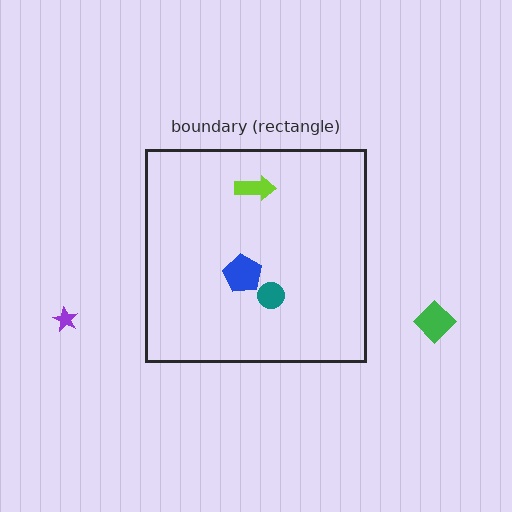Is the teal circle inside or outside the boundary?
Inside.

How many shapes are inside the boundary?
3 inside, 2 outside.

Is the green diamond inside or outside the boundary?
Outside.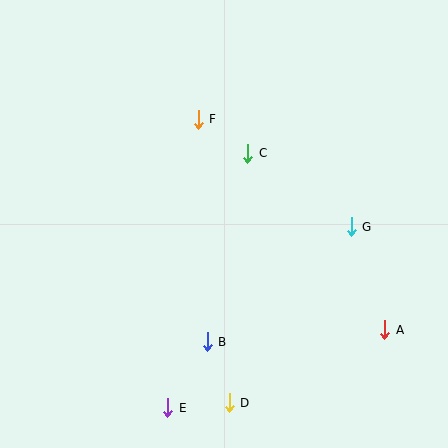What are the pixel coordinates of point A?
Point A is at (385, 330).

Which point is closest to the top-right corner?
Point G is closest to the top-right corner.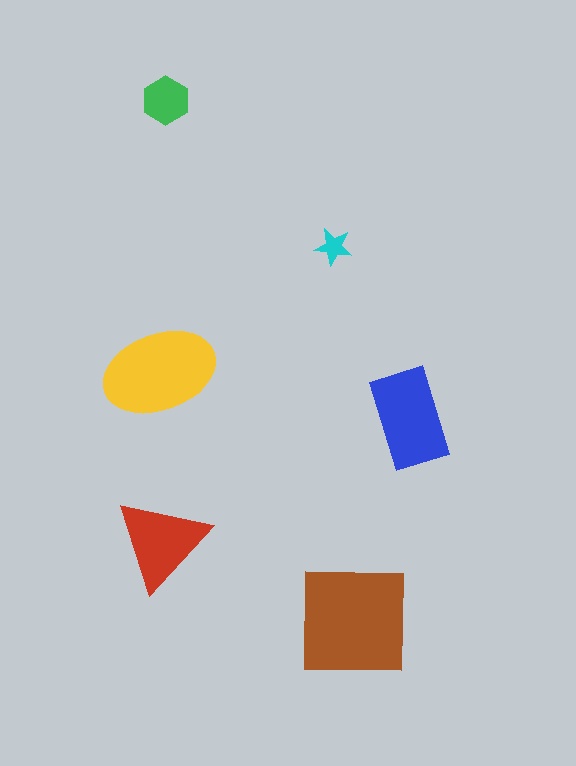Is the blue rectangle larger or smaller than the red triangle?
Larger.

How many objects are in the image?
There are 6 objects in the image.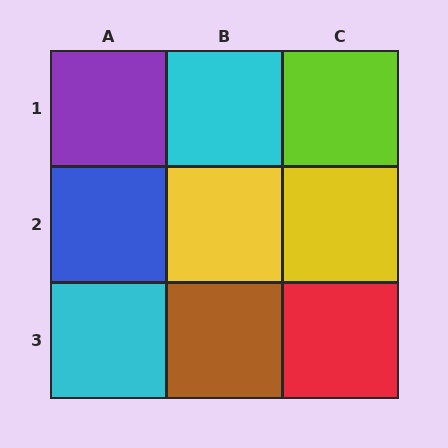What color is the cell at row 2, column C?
Yellow.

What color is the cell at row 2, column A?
Blue.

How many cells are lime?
1 cell is lime.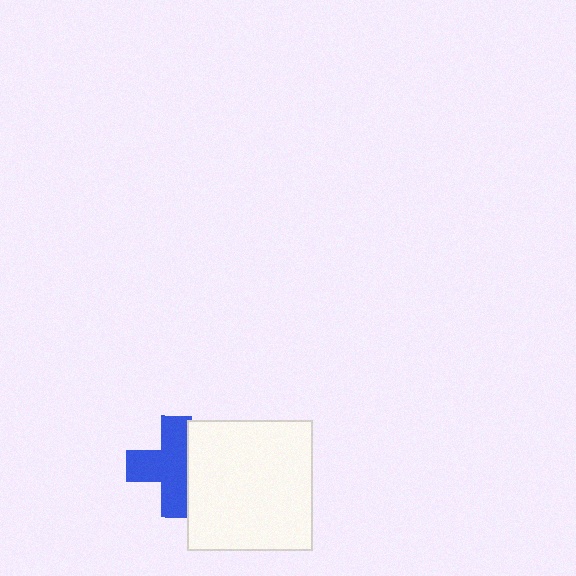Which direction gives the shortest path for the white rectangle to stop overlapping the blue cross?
Moving right gives the shortest separation.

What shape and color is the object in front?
The object in front is a white rectangle.